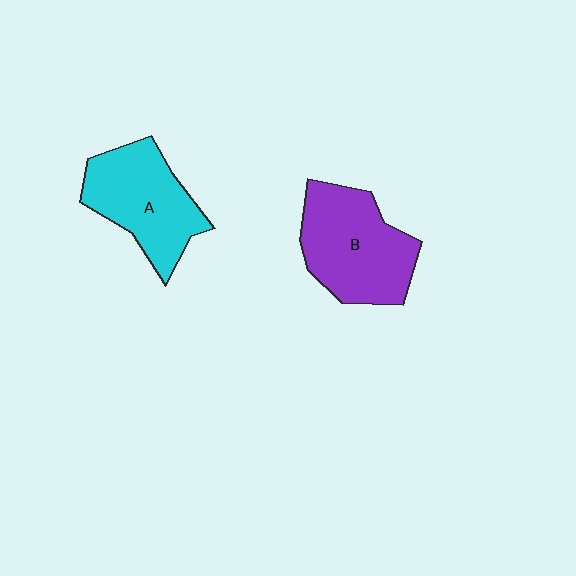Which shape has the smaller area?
Shape A (cyan).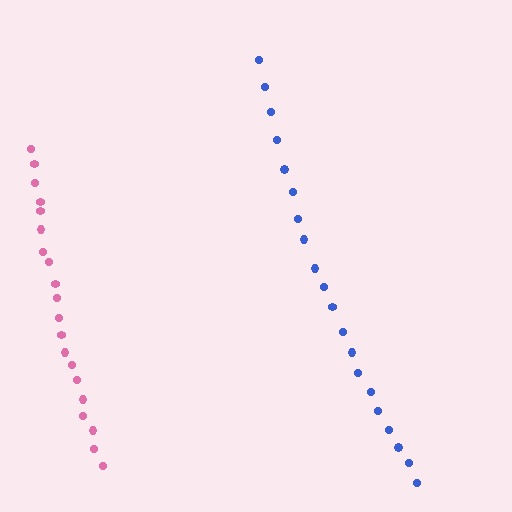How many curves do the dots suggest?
There are 2 distinct paths.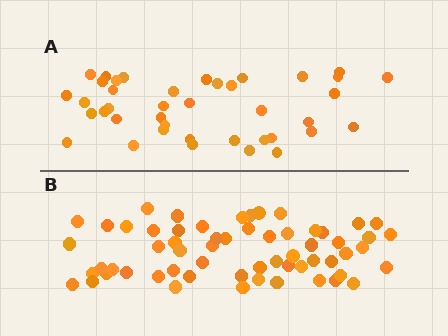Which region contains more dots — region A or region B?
Region B (the bottom region) has more dots.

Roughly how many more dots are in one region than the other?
Region B has approximately 20 more dots than region A.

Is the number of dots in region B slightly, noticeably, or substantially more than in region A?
Region B has substantially more. The ratio is roughly 1.5 to 1.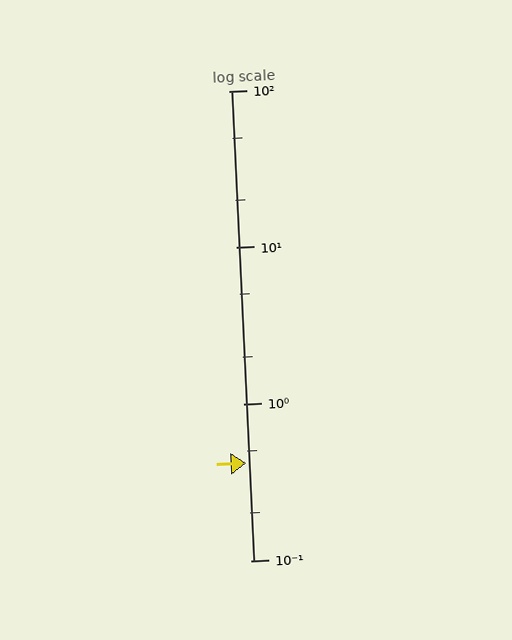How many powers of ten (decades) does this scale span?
The scale spans 3 decades, from 0.1 to 100.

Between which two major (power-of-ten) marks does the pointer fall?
The pointer is between 0.1 and 1.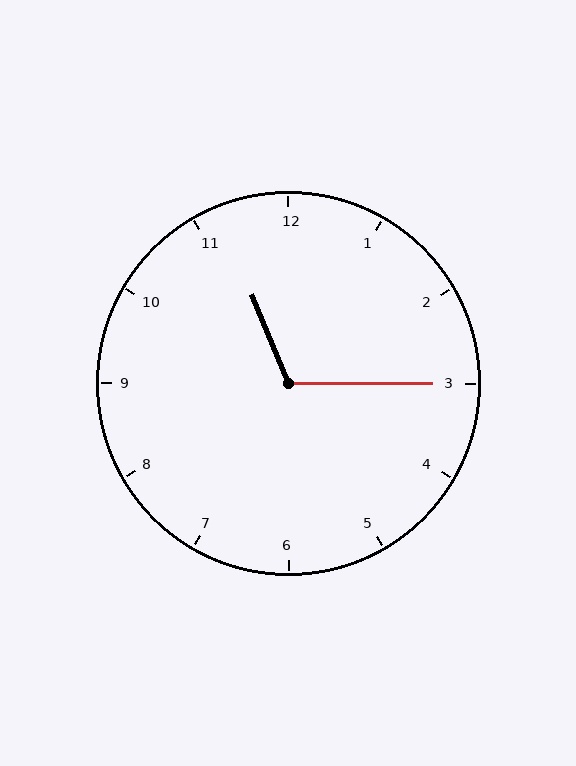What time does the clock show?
11:15.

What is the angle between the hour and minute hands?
Approximately 112 degrees.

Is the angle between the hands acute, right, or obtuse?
It is obtuse.